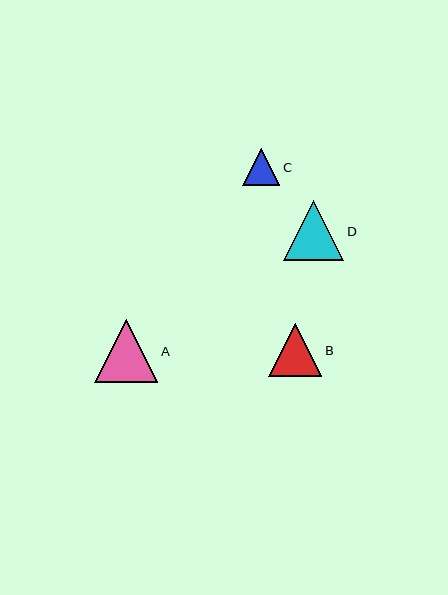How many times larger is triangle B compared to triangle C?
Triangle B is approximately 1.4 times the size of triangle C.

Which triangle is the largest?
Triangle A is the largest with a size of approximately 63 pixels.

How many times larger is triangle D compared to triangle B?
Triangle D is approximately 1.1 times the size of triangle B.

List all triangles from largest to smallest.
From largest to smallest: A, D, B, C.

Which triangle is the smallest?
Triangle C is the smallest with a size of approximately 37 pixels.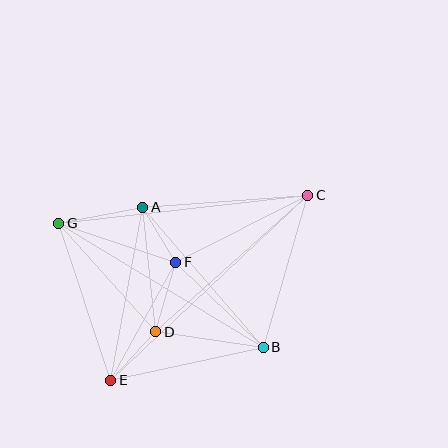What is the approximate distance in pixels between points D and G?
The distance between D and G is approximately 145 pixels.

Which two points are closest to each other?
Points A and F are closest to each other.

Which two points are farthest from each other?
Points C and E are farthest from each other.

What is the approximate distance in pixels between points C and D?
The distance between C and D is approximately 204 pixels.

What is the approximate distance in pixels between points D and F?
The distance between D and F is approximately 72 pixels.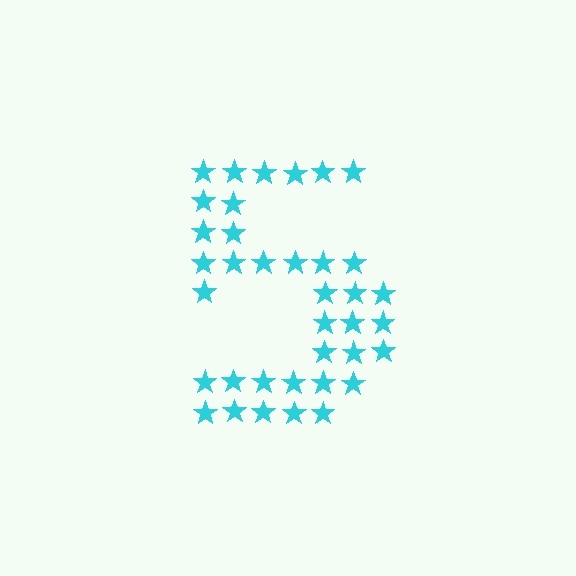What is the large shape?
The large shape is the digit 5.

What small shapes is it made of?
It is made of small stars.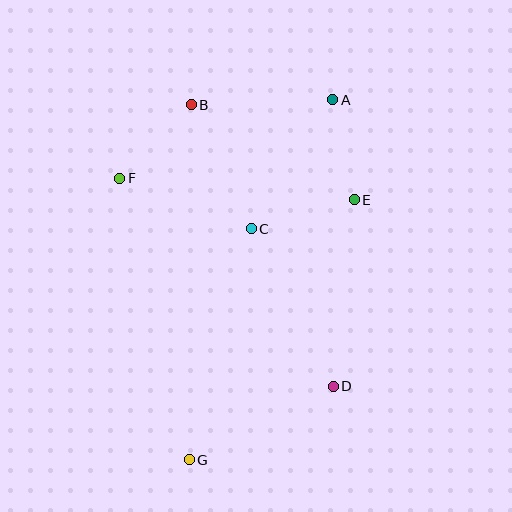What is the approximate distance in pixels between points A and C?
The distance between A and C is approximately 153 pixels.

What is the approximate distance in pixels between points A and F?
The distance between A and F is approximately 227 pixels.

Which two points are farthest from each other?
Points A and G are farthest from each other.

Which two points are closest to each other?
Points A and E are closest to each other.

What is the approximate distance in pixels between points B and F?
The distance between B and F is approximately 102 pixels.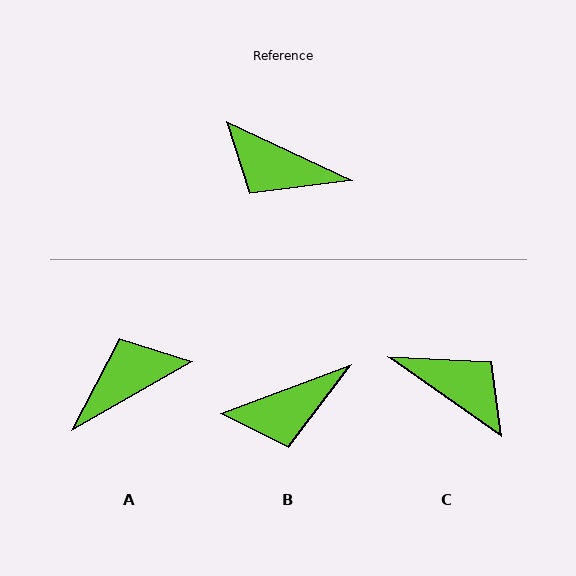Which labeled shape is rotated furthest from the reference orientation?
C, about 170 degrees away.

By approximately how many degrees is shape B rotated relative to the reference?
Approximately 46 degrees counter-clockwise.